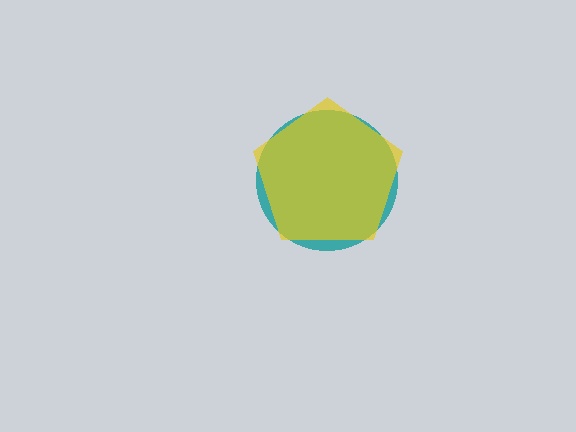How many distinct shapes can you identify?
There are 2 distinct shapes: a teal circle, a yellow pentagon.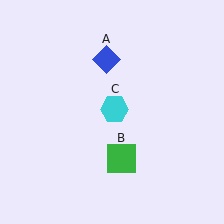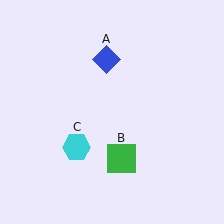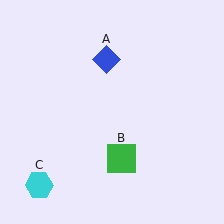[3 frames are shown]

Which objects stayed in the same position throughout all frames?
Blue diamond (object A) and green square (object B) remained stationary.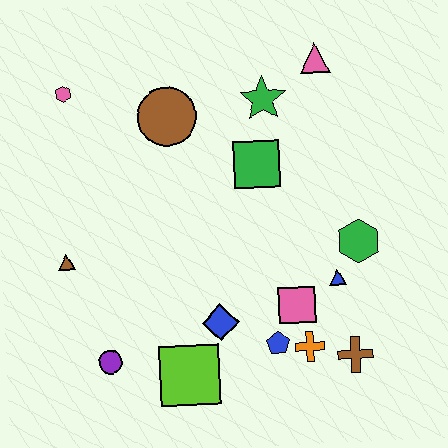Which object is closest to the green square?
The green star is closest to the green square.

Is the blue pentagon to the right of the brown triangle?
Yes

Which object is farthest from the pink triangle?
The purple circle is farthest from the pink triangle.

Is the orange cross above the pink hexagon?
No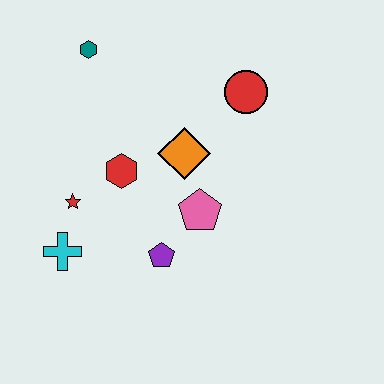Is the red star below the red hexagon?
Yes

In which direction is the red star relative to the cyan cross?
The red star is above the cyan cross.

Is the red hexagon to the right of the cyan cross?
Yes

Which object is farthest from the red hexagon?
The red circle is farthest from the red hexagon.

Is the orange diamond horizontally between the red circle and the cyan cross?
Yes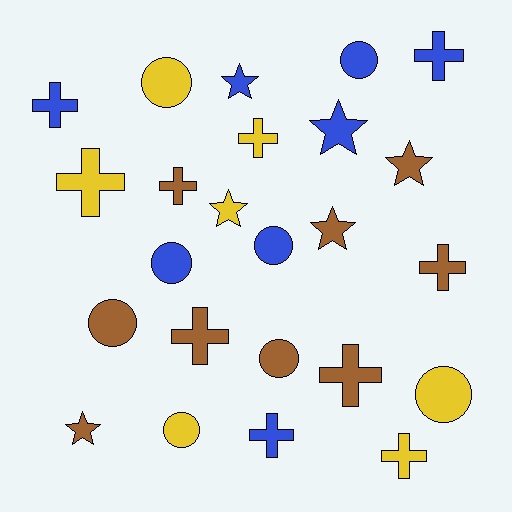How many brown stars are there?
There are 3 brown stars.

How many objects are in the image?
There are 24 objects.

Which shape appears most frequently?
Cross, with 10 objects.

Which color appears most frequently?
Brown, with 9 objects.